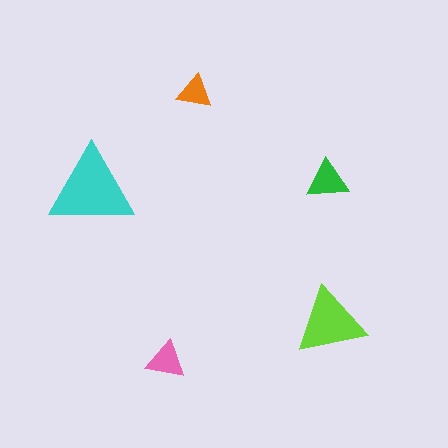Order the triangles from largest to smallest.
the cyan one, the lime one, the green one, the pink one, the orange one.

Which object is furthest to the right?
The lime triangle is rightmost.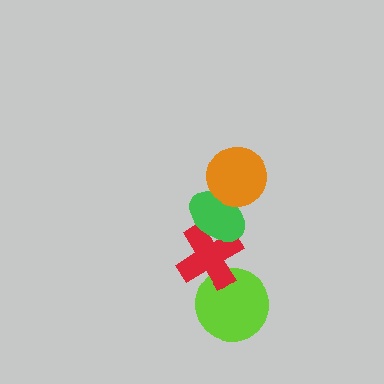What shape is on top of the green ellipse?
The orange circle is on top of the green ellipse.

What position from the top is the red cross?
The red cross is 3rd from the top.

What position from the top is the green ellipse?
The green ellipse is 2nd from the top.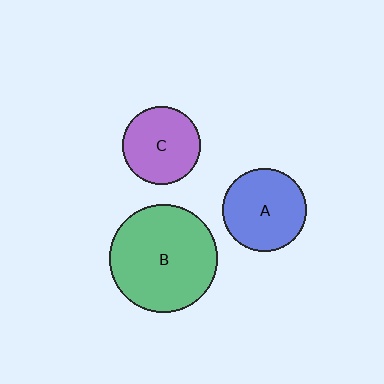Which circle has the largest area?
Circle B (green).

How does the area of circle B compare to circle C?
Approximately 1.9 times.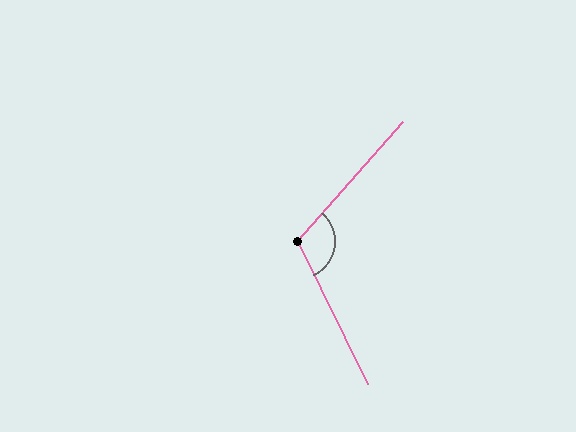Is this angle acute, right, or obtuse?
It is obtuse.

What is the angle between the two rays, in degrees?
Approximately 112 degrees.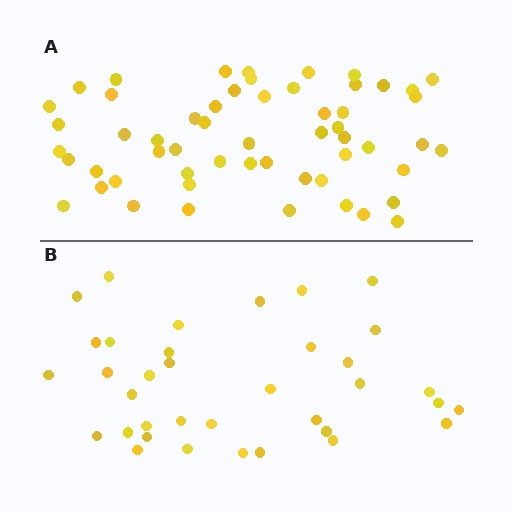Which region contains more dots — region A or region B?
Region A (the top region) has more dots.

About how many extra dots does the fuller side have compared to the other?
Region A has approximately 20 more dots than region B.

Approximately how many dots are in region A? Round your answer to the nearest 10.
About 60 dots. (The exact count is 56, which rounds to 60.)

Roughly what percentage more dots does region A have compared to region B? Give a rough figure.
About 55% more.